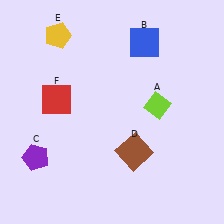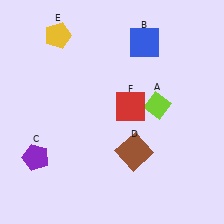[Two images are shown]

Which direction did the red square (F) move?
The red square (F) moved right.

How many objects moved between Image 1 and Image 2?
1 object moved between the two images.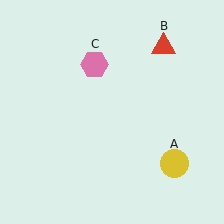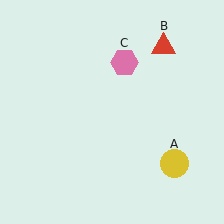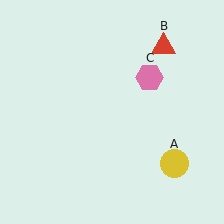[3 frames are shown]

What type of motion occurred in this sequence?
The pink hexagon (object C) rotated clockwise around the center of the scene.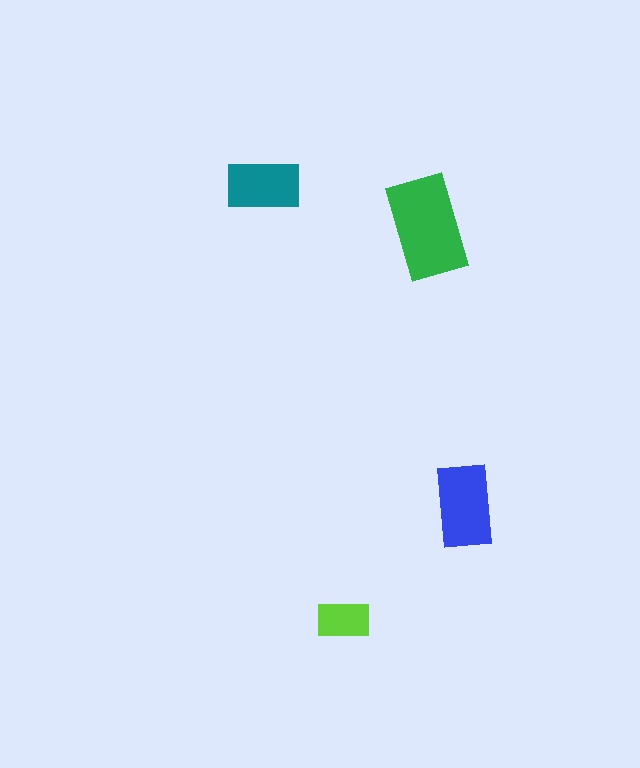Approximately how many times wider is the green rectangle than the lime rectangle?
About 2 times wider.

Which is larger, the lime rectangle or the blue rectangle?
The blue one.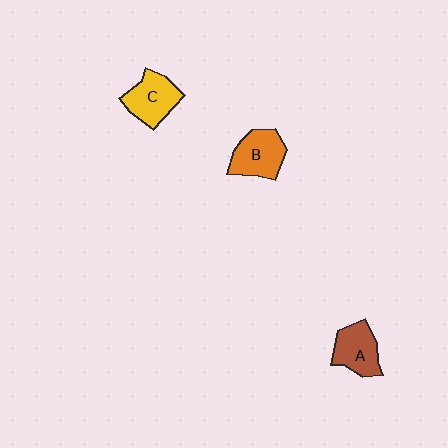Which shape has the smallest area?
Shape A (brown).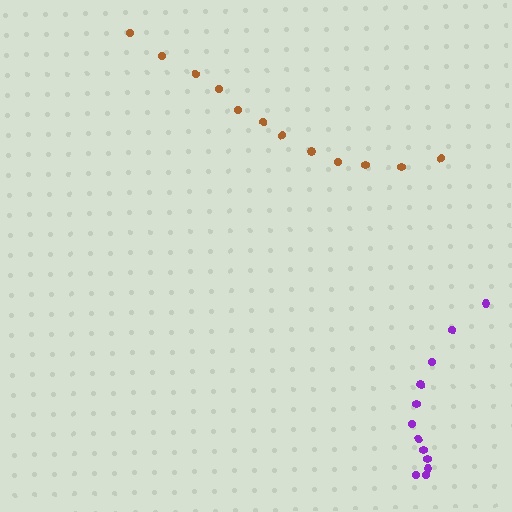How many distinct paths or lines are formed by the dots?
There are 2 distinct paths.